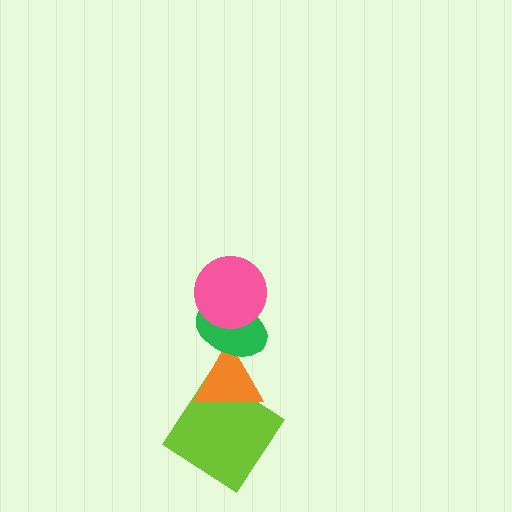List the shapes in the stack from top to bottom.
From top to bottom: the pink circle, the green ellipse, the orange triangle, the lime diamond.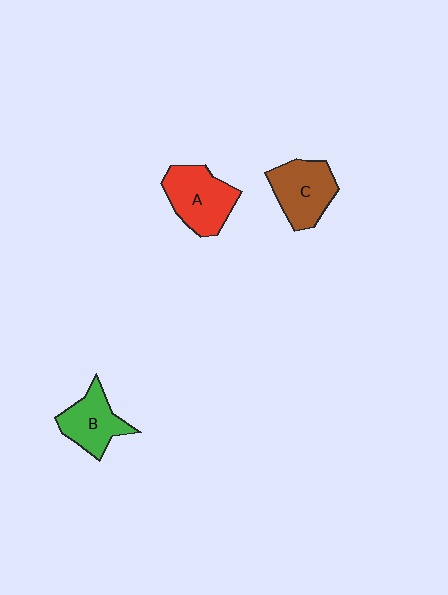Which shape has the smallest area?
Shape B (green).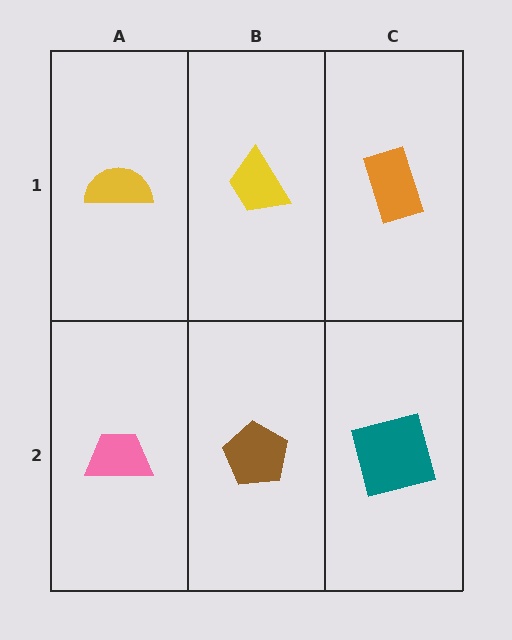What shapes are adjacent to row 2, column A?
A yellow semicircle (row 1, column A), a brown pentagon (row 2, column B).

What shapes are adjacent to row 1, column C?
A teal square (row 2, column C), a yellow trapezoid (row 1, column B).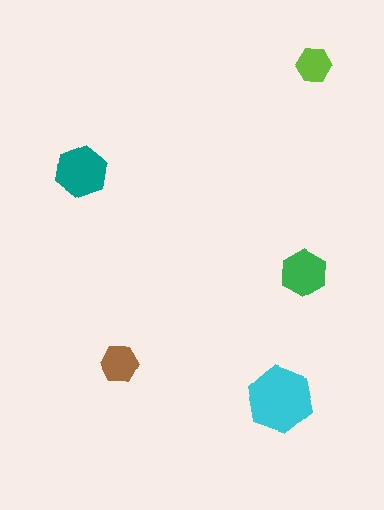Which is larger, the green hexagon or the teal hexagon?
The teal one.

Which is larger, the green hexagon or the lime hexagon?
The green one.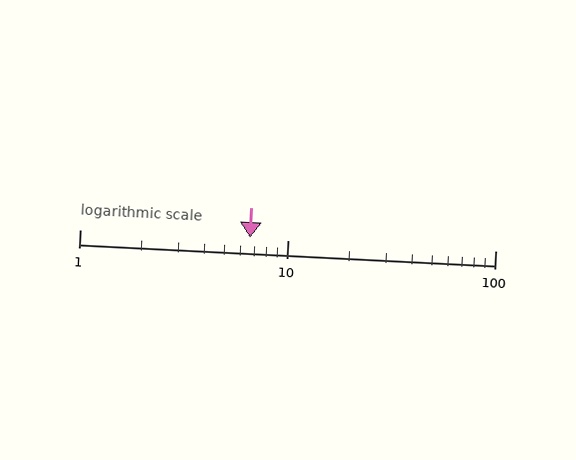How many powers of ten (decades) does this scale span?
The scale spans 2 decades, from 1 to 100.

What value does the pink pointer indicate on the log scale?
The pointer indicates approximately 6.6.